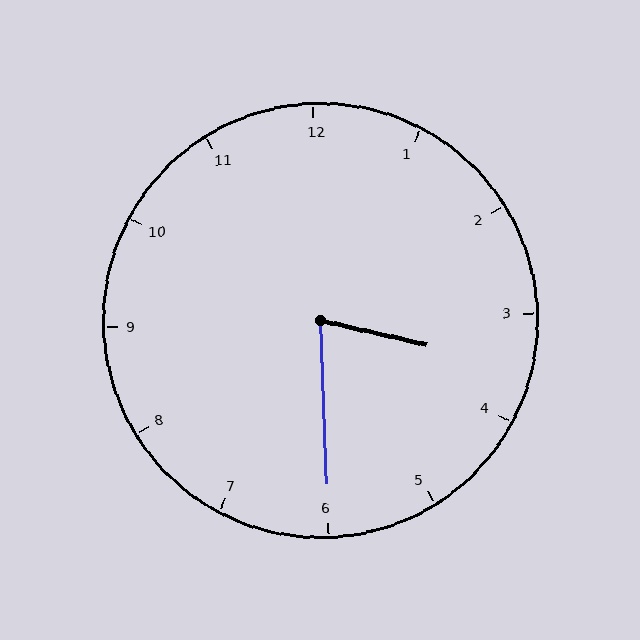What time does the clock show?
3:30.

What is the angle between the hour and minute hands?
Approximately 75 degrees.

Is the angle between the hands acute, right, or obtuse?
It is acute.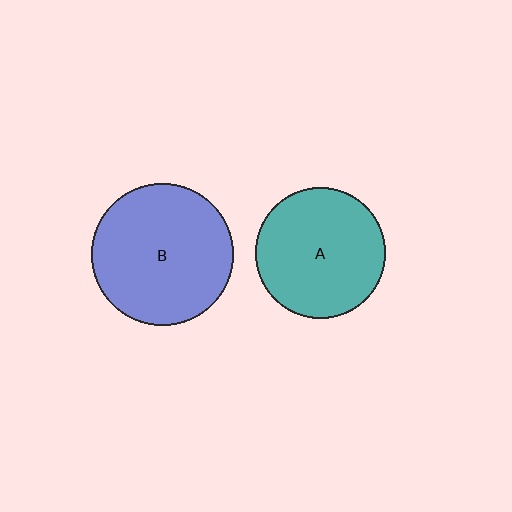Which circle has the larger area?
Circle B (blue).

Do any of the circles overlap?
No, none of the circles overlap.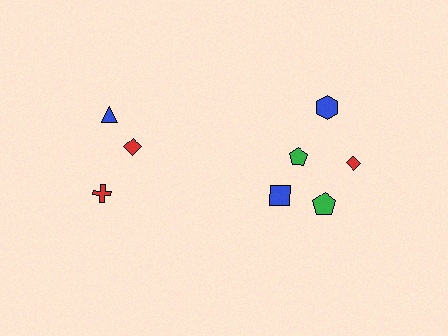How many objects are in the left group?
There are 3 objects.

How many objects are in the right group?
There are 5 objects.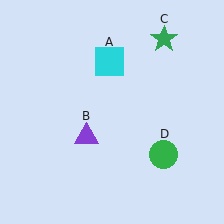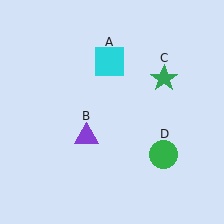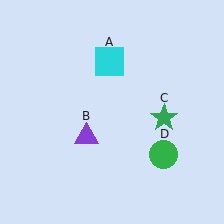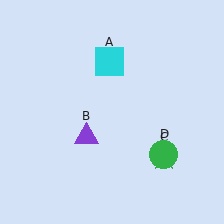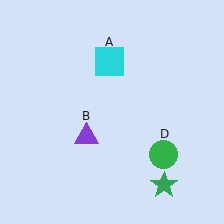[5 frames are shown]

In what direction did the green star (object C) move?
The green star (object C) moved down.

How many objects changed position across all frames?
1 object changed position: green star (object C).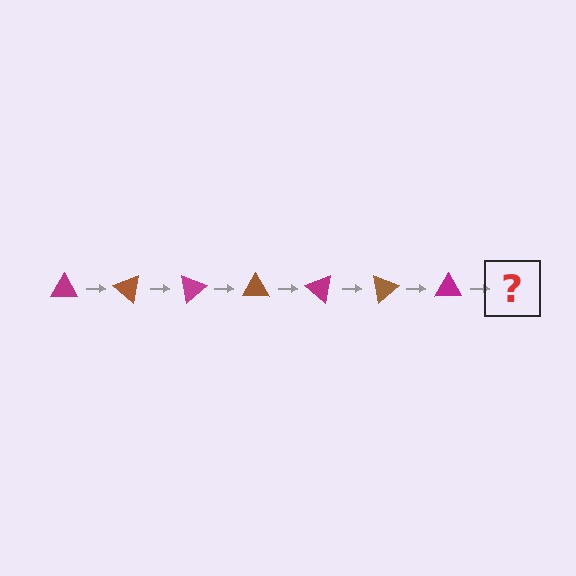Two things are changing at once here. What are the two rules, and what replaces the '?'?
The two rules are that it rotates 40 degrees each step and the color cycles through magenta and brown. The '?' should be a brown triangle, rotated 280 degrees from the start.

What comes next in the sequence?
The next element should be a brown triangle, rotated 280 degrees from the start.